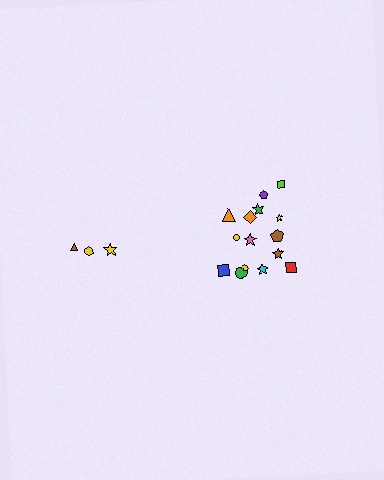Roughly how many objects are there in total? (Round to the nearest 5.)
Roughly 20 objects in total.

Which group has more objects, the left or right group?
The right group.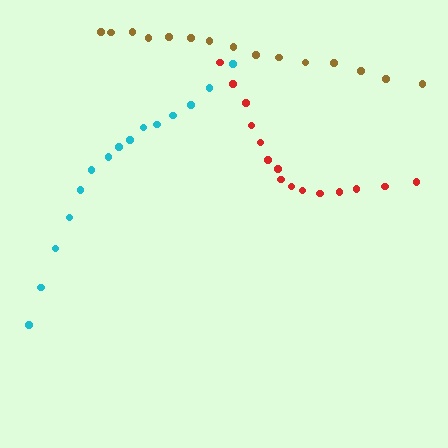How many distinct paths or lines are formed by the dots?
There are 3 distinct paths.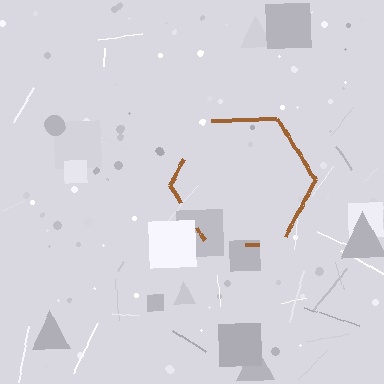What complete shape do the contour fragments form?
The contour fragments form a hexagon.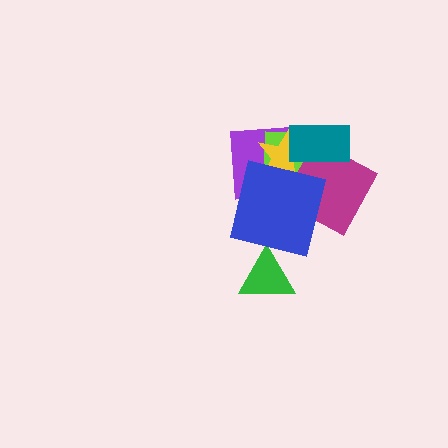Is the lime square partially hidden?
Yes, it is partially covered by another shape.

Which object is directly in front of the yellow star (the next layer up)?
The magenta square is directly in front of the yellow star.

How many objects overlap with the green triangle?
0 objects overlap with the green triangle.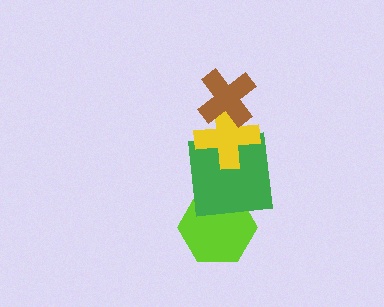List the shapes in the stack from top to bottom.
From top to bottom: the brown cross, the yellow cross, the green square, the lime hexagon.